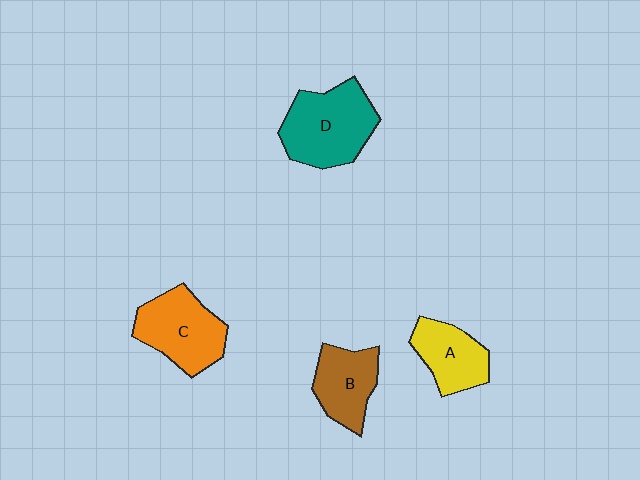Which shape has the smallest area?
Shape A (yellow).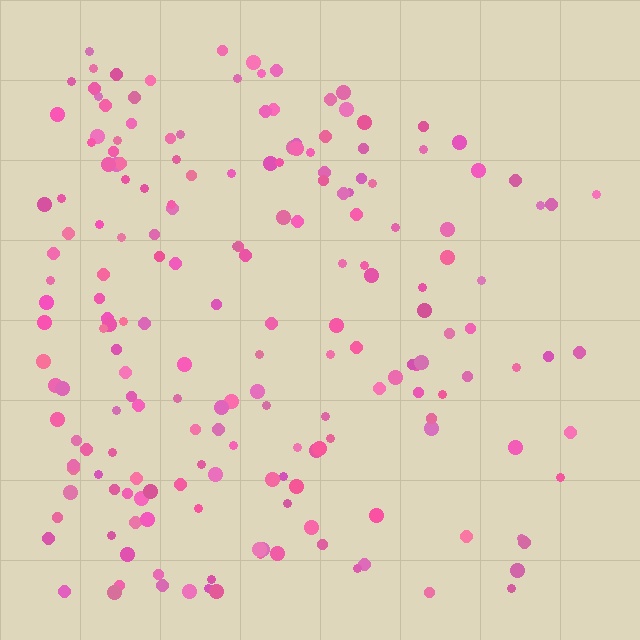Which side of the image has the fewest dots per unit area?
The right.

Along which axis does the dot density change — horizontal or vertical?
Horizontal.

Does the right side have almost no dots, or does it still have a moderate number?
Still a moderate number, just noticeably fewer than the left.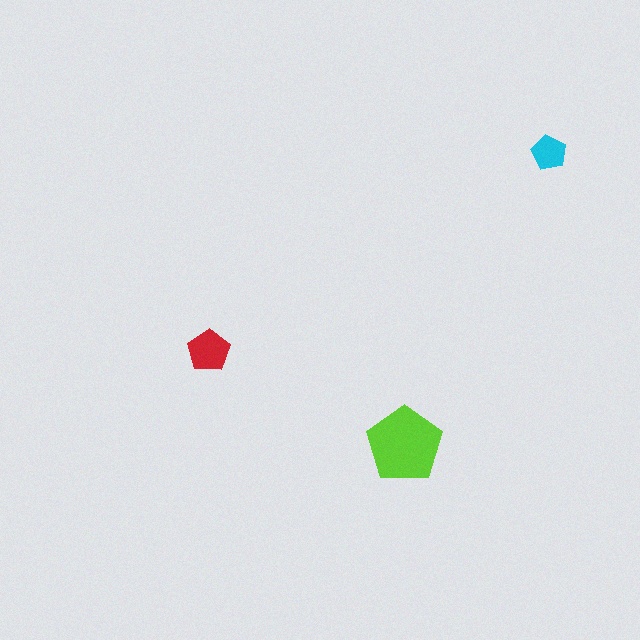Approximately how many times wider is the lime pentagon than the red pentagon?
About 2 times wider.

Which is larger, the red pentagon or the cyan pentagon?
The red one.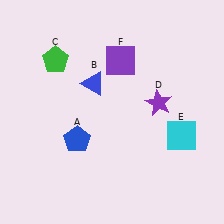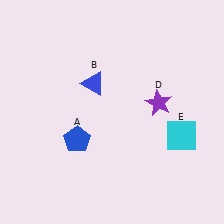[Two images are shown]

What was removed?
The green pentagon (C), the purple square (F) were removed in Image 2.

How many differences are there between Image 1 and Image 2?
There are 2 differences between the two images.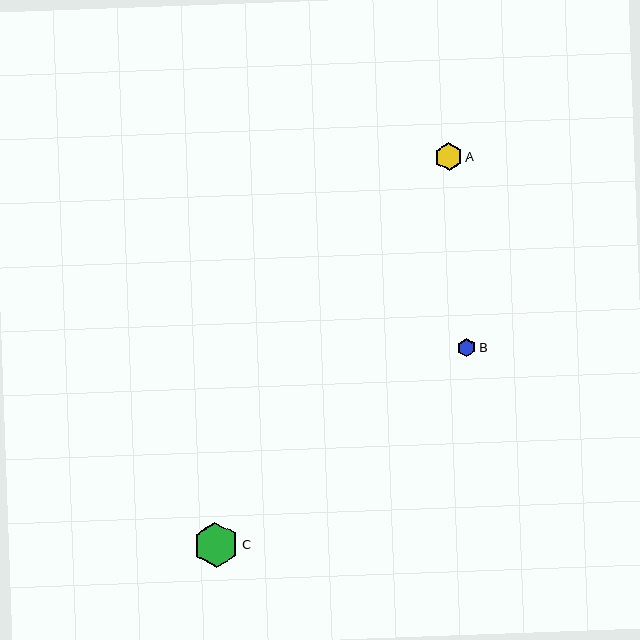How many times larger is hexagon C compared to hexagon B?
Hexagon C is approximately 2.5 times the size of hexagon B.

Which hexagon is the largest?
Hexagon C is the largest with a size of approximately 45 pixels.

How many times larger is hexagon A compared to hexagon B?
Hexagon A is approximately 1.6 times the size of hexagon B.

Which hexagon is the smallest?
Hexagon B is the smallest with a size of approximately 18 pixels.